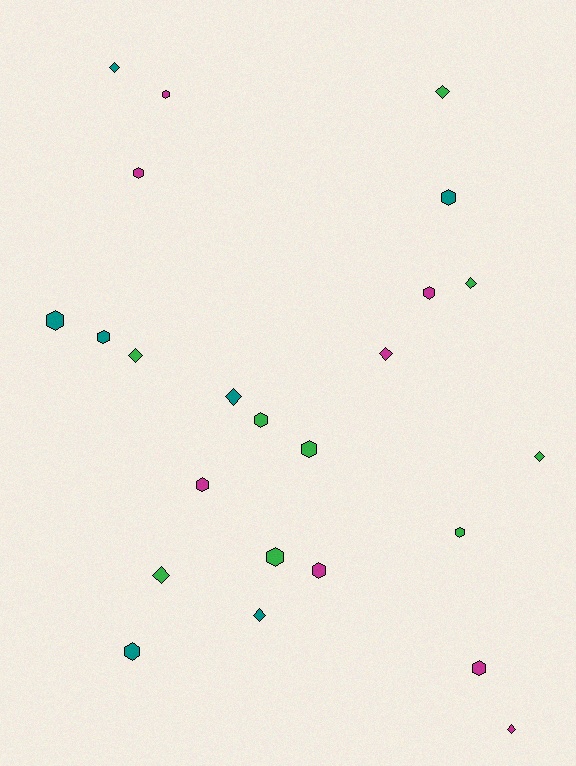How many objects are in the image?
There are 24 objects.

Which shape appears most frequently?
Hexagon, with 14 objects.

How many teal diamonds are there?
There are 3 teal diamonds.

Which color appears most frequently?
Green, with 9 objects.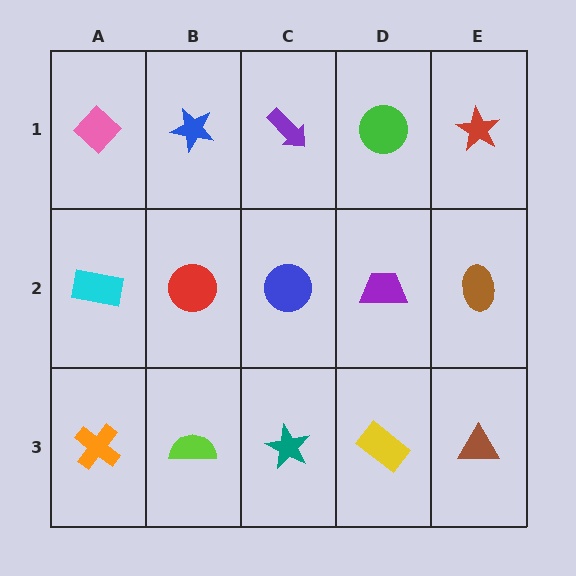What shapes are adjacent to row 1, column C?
A blue circle (row 2, column C), a blue star (row 1, column B), a green circle (row 1, column D).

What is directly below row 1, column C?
A blue circle.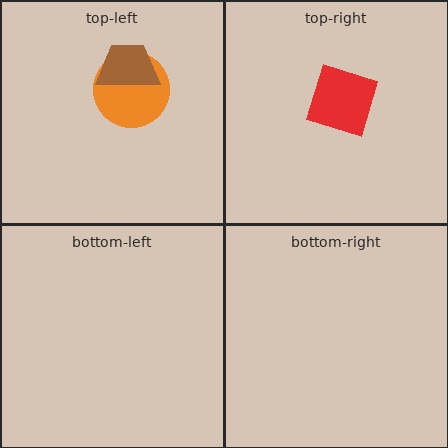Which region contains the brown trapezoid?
The top-left region.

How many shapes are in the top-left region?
2.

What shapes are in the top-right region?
The red square.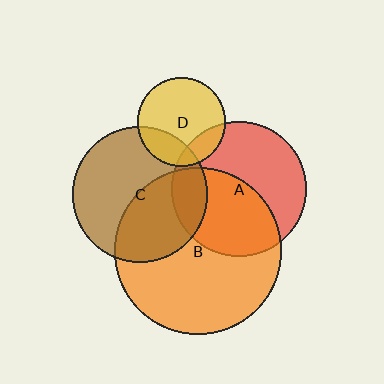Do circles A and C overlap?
Yes.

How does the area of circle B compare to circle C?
Approximately 1.5 times.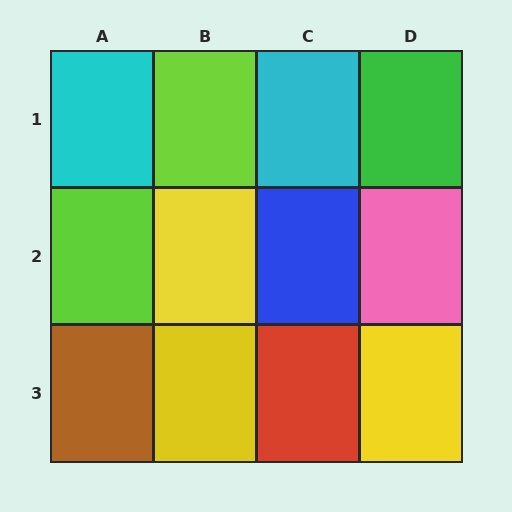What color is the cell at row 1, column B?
Lime.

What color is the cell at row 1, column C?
Cyan.